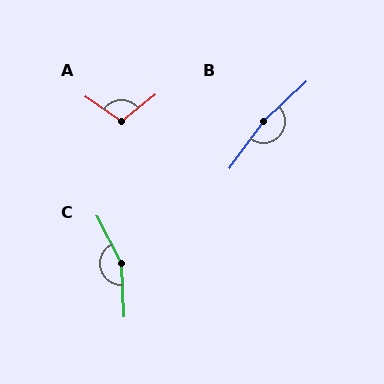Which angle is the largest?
B, at approximately 169 degrees.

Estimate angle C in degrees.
Approximately 155 degrees.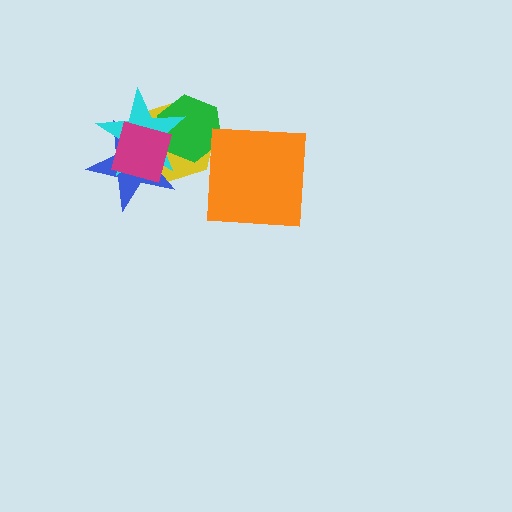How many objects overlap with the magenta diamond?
4 objects overlap with the magenta diamond.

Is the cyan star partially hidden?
Yes, it is partially covered by another shape.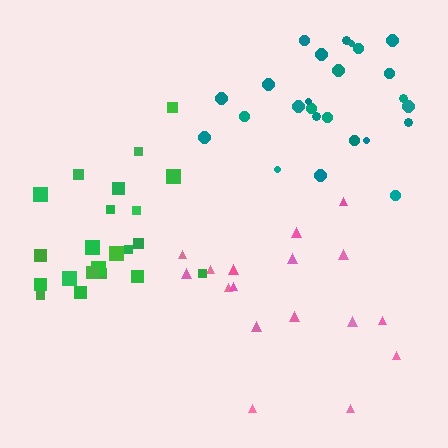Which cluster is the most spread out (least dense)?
Pink.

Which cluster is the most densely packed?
Green.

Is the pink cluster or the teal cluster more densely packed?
Teal.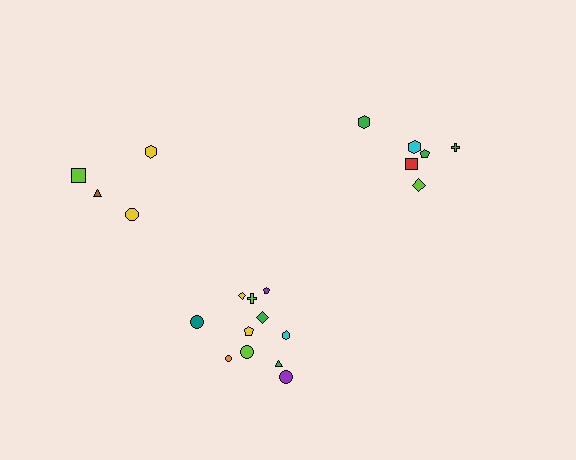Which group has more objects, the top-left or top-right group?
The top-right group.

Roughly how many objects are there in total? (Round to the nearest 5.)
Roughly 20 objects in total.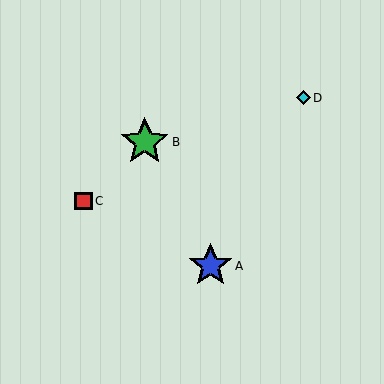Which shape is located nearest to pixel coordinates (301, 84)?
The cyan diamond (labeled D) at (303, 98) is nearest to that location.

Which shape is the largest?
The green star (labeled B) is the largest.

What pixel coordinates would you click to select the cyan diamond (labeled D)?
Click at (303, 98) to select the cyan diamond D.